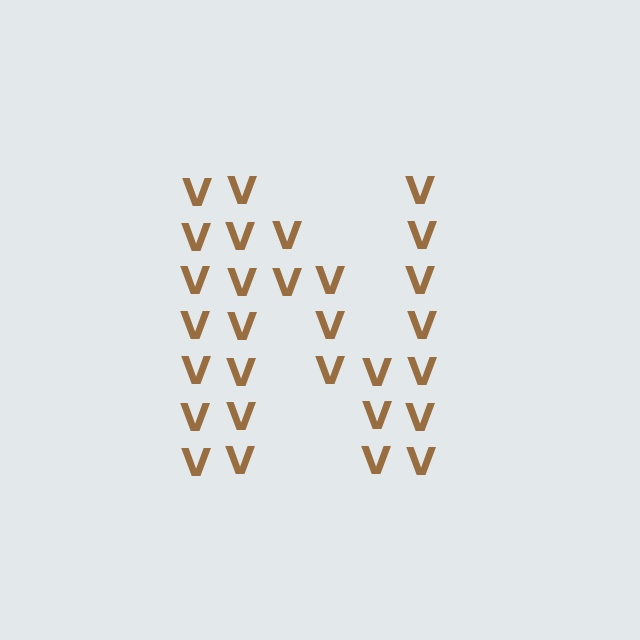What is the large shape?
The large shape is the letter N.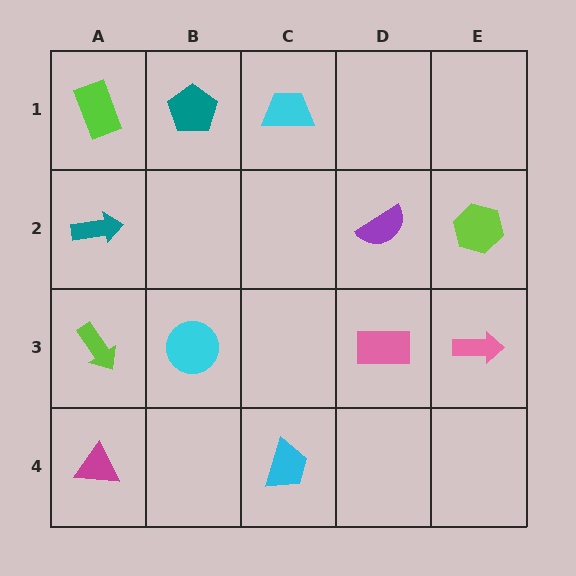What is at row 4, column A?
A magenta triangle.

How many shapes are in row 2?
3 shapes.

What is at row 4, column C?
A cyan trapezoid.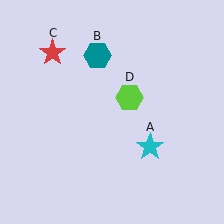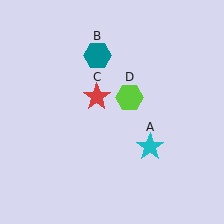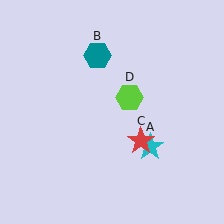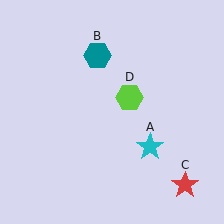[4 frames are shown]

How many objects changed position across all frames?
1 object changed position: red star (object C).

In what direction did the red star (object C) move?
The red star (object C) moved down and to the right.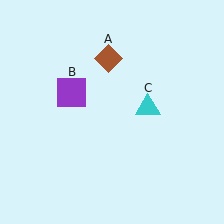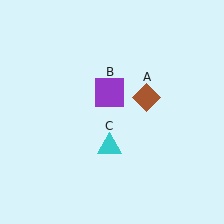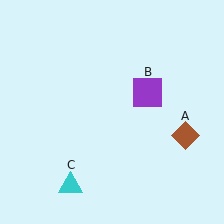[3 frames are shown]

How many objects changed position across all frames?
3 objects changed position: brown diamond (object A), purple square (object B), cyan triangle (object C).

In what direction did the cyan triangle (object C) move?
The cyan triangle (object C) moved down and to the left.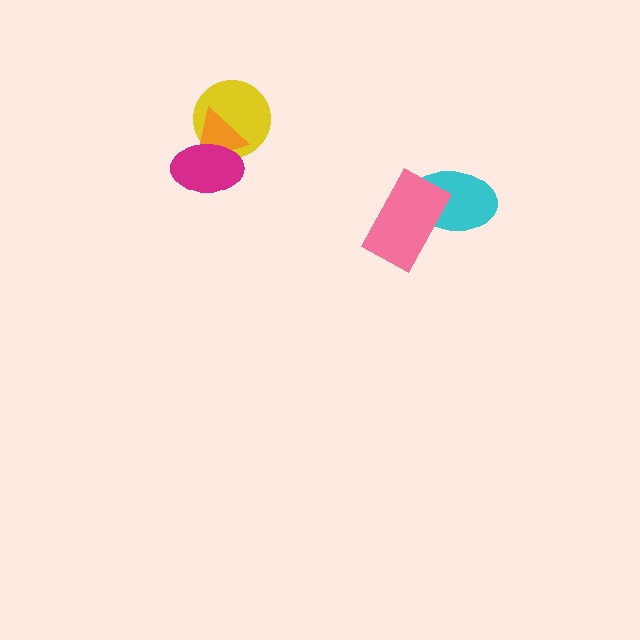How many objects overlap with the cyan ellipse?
1 object overlaps with the cyan ellipse.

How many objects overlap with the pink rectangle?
1 object overlaps with the pink rectangle.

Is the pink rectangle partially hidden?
No, no other shape covers it.